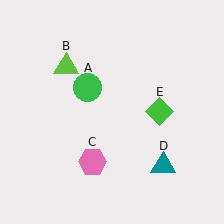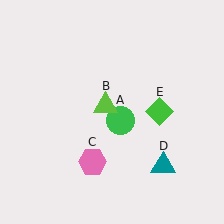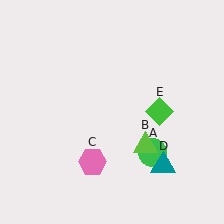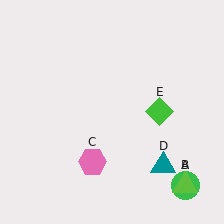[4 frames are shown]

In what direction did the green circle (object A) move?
The green circle (object A) moved down and to the right.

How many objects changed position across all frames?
2 objects changed position: green circle (object A), lime triangle (object B).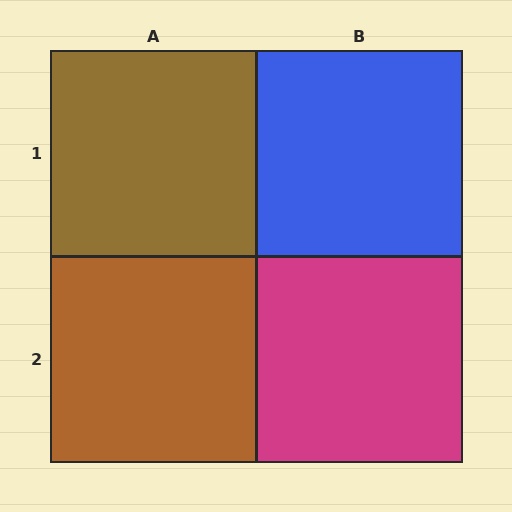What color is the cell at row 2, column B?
Magenta.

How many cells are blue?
1 cell is blue.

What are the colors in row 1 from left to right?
Brown, blue.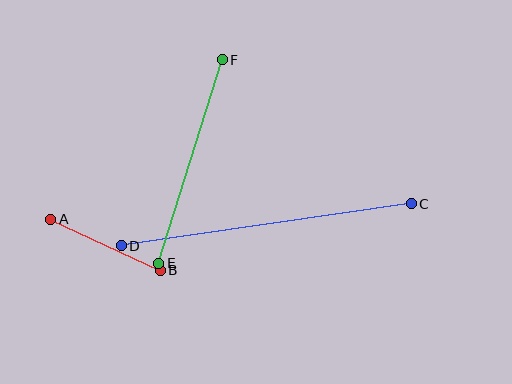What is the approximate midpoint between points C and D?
The midpoint is at approximately (266, 225) pixels.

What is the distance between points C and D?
The distance is approximately 293 pixels.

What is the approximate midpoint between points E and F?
The midpoint is at approximately (191, 162) pixels.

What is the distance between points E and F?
The distance is approximately 213 pixels.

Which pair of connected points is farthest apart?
Points C and D are farthest apart.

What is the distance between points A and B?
The distance is approximately 121 pixels.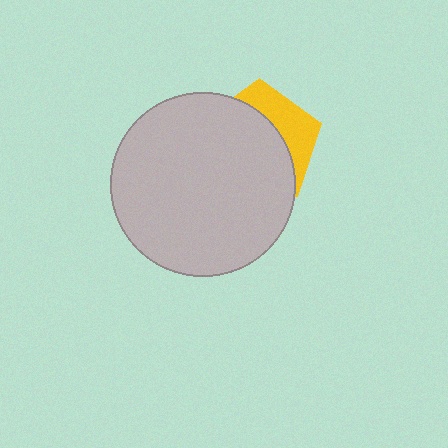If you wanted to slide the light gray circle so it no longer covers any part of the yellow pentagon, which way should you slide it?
Slide it toward the lower-left — that is the most direct way to separate the two shapes.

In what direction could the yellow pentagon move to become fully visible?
The yellow pentagon could move toward the upper-right. That would shift it out from behind the light gray circle entirely.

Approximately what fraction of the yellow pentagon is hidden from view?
Roughly 69% of the yellow pentagon is hidden behind the light gray circle.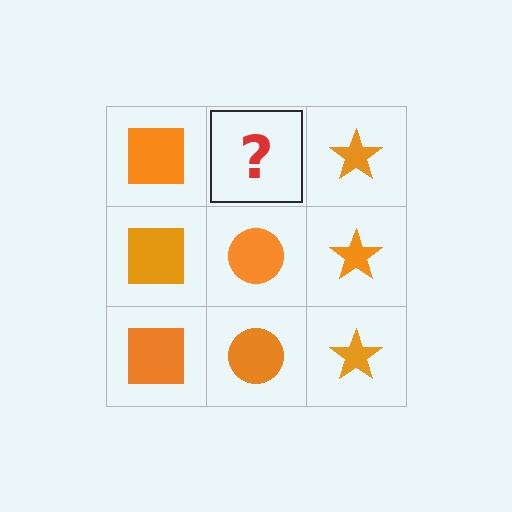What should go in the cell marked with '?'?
The missing cell should contain an orange circle.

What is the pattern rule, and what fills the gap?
The rule is that each column has a consistent shape. The gap should be filled with an orange circle.